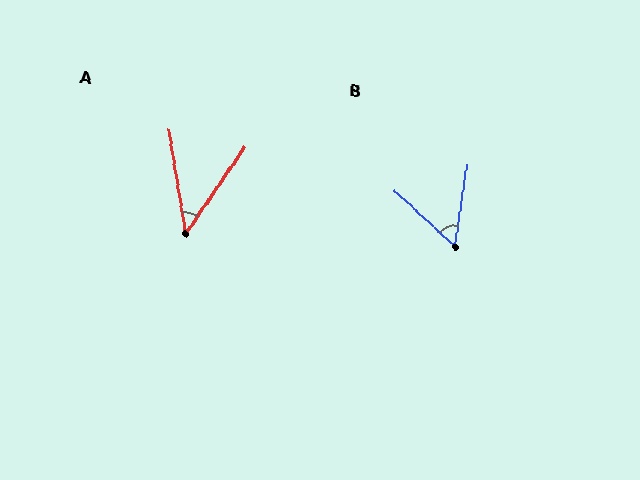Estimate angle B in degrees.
Approximately 56 degrees.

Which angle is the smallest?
A, at approximately 44 degrees.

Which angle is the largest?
B, at approximately 56 degrees.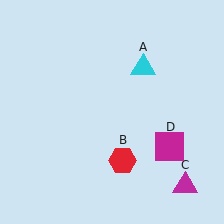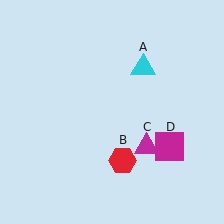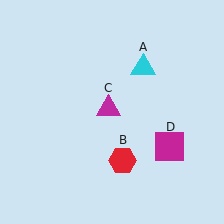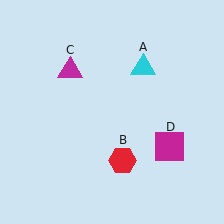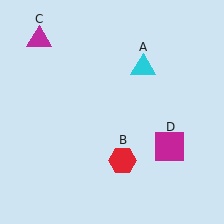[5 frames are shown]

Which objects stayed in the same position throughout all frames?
Cyan triangle (object A) and red hexagon (object B) and magenta square (object D) remained stationary.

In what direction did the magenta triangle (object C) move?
The magenta triangle (object C) moved up and to the left.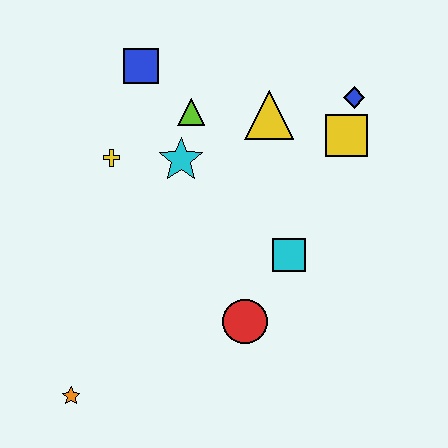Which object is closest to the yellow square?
The blue diamond is closest to the yellow square.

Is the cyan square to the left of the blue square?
No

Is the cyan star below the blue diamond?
Yes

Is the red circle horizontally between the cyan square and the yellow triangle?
No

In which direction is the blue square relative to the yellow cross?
The blue square is above the yellow cross.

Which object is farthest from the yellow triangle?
The orange star is farthest from the yellow triangle.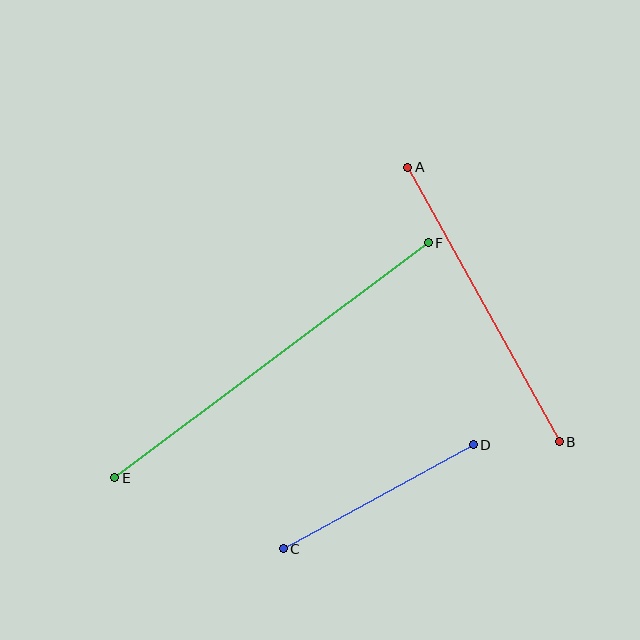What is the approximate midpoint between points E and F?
The midpoint is at approximately (271, 360) pixels.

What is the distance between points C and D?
The distance is approximately 217 pixels.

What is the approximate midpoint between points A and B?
The midpoint is at approximately (484, 304) pixels.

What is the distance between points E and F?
The distance is approximately 392 pixels.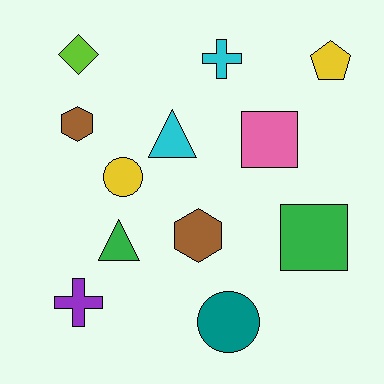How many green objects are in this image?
There are 2 green objects.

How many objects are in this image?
There are 12 objects.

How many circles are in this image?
There are 2 circles.